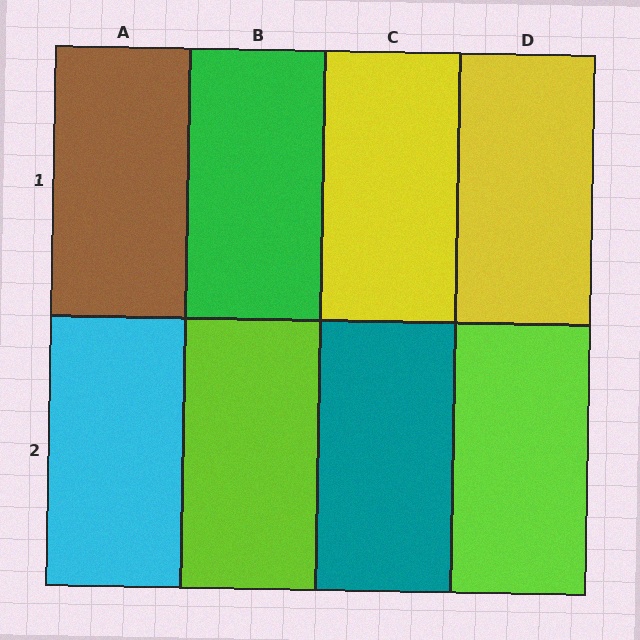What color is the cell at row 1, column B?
Green.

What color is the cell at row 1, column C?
Yellow.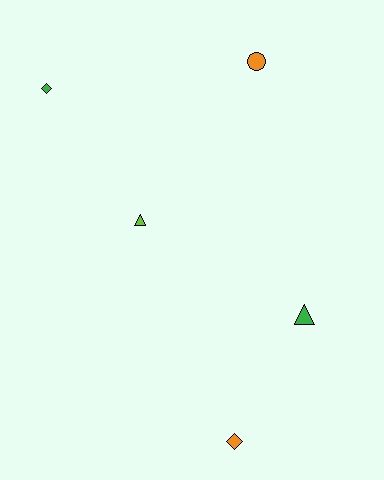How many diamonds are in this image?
There are 2 diamonds.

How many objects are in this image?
There are 5 objects.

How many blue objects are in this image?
There are no blue objects.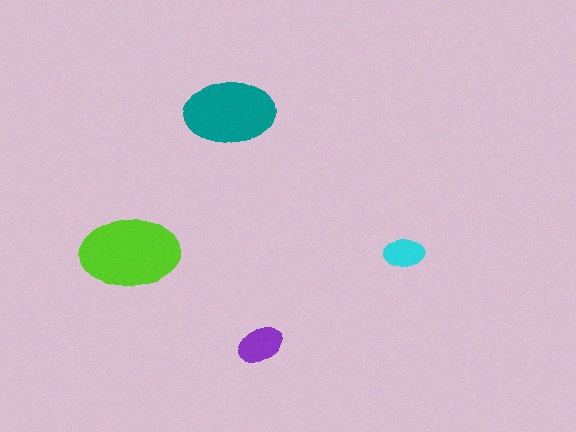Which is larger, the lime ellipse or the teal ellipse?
The lime one.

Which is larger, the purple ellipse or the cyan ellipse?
The purple one.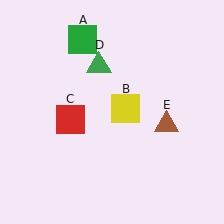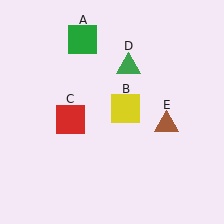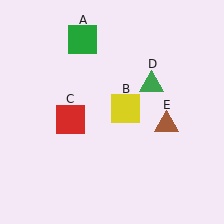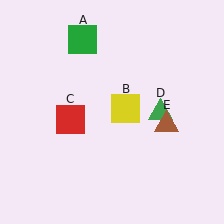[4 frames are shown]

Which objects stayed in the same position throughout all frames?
Green square (object A) and yellow square (object B) and red square (object C) and brown triangle (object E) remained stationary.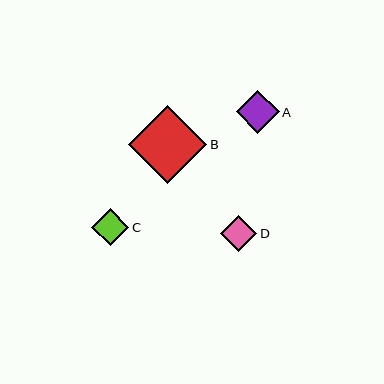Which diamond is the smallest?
Diamond D is the smallest with a size of approximately 36 pixels.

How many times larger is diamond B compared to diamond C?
Diamond B is approximately 2.1 times the size of diamond C.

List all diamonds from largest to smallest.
From largest to smallest: B, A, C, D.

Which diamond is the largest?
Diamond B is the largest with a size of approximately 78 pixels.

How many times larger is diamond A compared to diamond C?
Diamond A is approximately 1.2 times the size of diamond C.